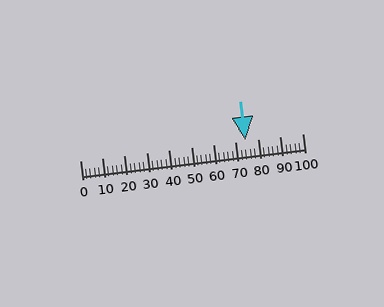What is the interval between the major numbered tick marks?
The major tick marks are spaced 10 units apart.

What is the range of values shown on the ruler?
The ruler shows values from 0 to 100.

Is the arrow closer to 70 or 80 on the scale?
The arrow is closer to 70.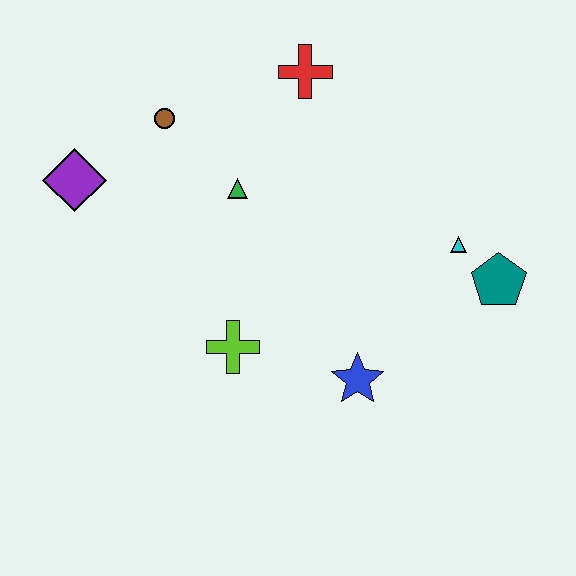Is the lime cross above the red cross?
No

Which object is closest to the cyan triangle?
The teal pentagon is closest to the cyan triangle.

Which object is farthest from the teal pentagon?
The purple diamond is farthest from the teal pentagon.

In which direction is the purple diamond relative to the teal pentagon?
The purple diamond is to the left of the teal pentagon.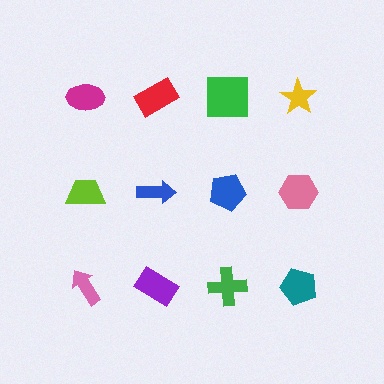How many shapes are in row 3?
4 shapes.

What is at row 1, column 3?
A green square.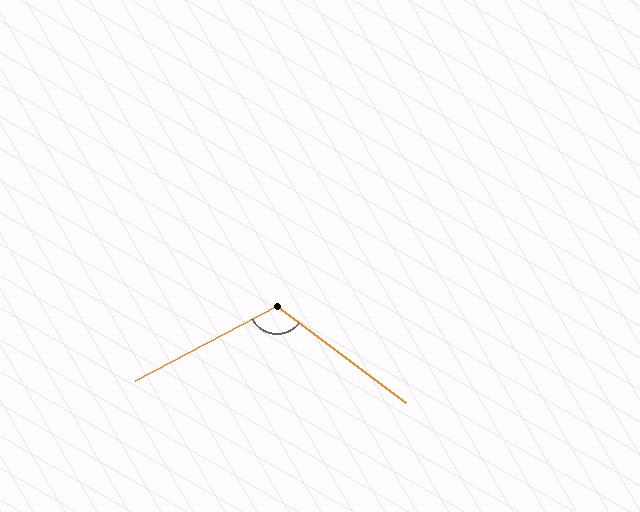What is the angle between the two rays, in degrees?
Approximately 115 degrees.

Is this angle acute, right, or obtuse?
It is obtuse.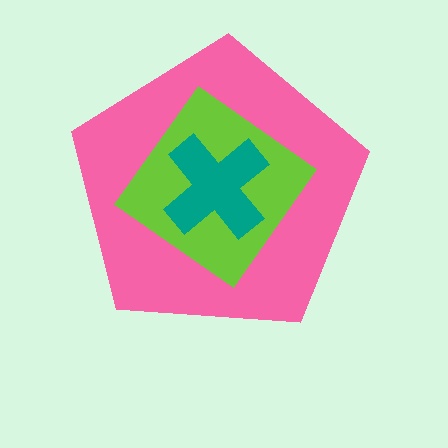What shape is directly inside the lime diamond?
The teal cross.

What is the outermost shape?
The pink pentagon.